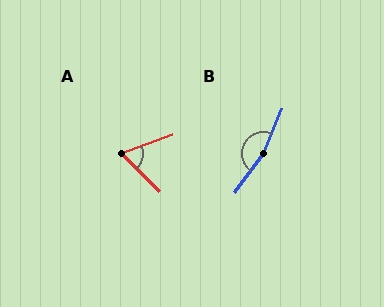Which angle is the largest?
B, at approximately 167 degrees.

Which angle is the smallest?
A, at approximately 65 degrees.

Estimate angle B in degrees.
Approximately 167 degrees.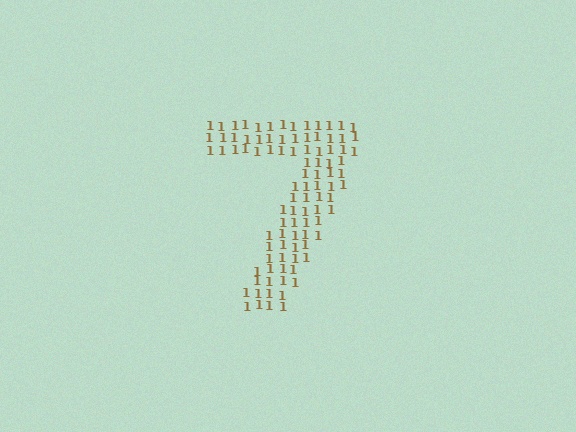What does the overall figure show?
The overall figure shows the digit 7.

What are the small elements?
The small elements are digit 1's.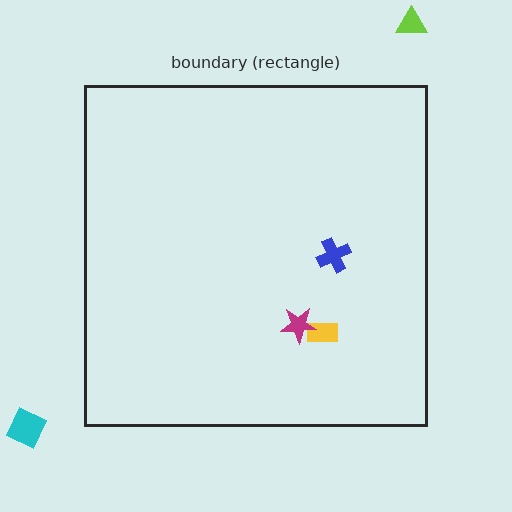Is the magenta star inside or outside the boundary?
Inside.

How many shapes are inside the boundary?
3 inside, 2 outside.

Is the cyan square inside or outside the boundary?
Outside.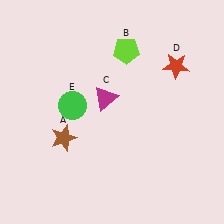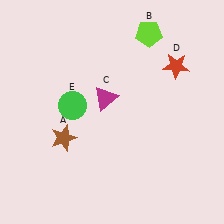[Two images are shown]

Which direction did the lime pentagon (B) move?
The lime pentagon (B) moved right.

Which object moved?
The lime pentagon (B) moved right.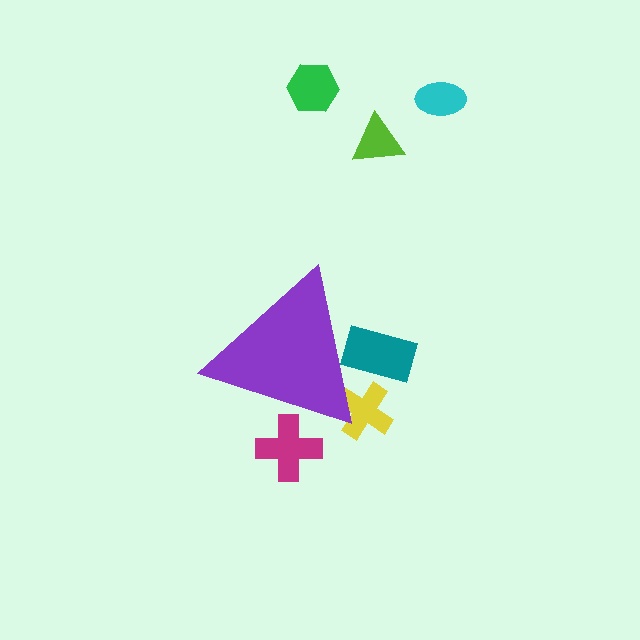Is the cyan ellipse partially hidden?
No, the cyan ellipse is fully visible.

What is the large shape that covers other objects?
A purple triangle.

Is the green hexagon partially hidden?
No, the green hexagon is fully visible.